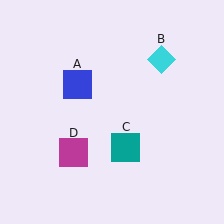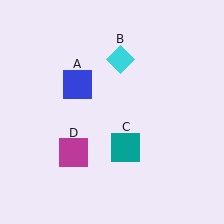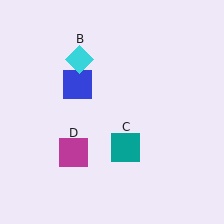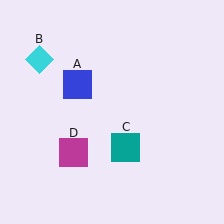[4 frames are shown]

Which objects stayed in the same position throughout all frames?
Blue square (object A) and teal square (object C) and magenta square (object D) remained stationary.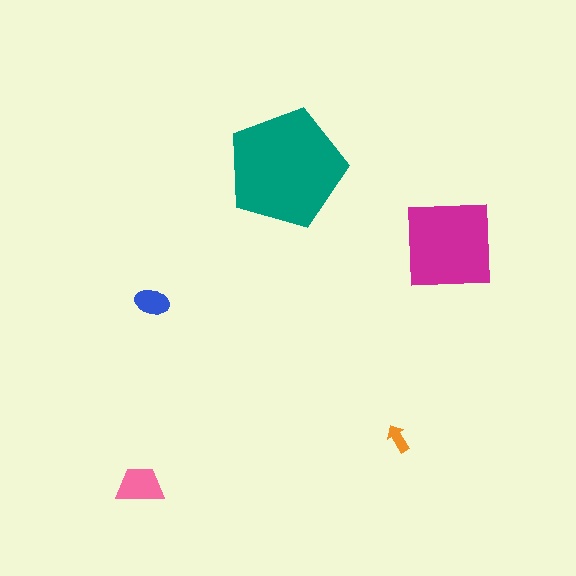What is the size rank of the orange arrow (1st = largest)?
5th.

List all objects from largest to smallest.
The teal pentagon, the magenta square, the pink trapezoid, the blue ellipse, the orange arrow.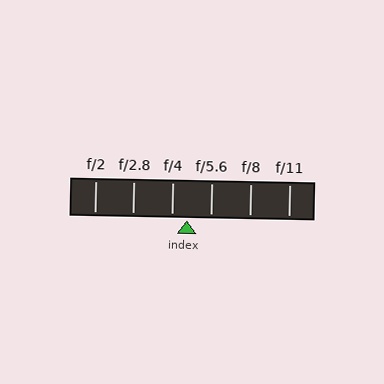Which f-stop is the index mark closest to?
The index mark is closest to f/4.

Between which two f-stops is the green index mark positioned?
The index mark is between f/4 and f/5.6.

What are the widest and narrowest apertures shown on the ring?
The widest aperture shown is f/2 and the narrowest is f/11.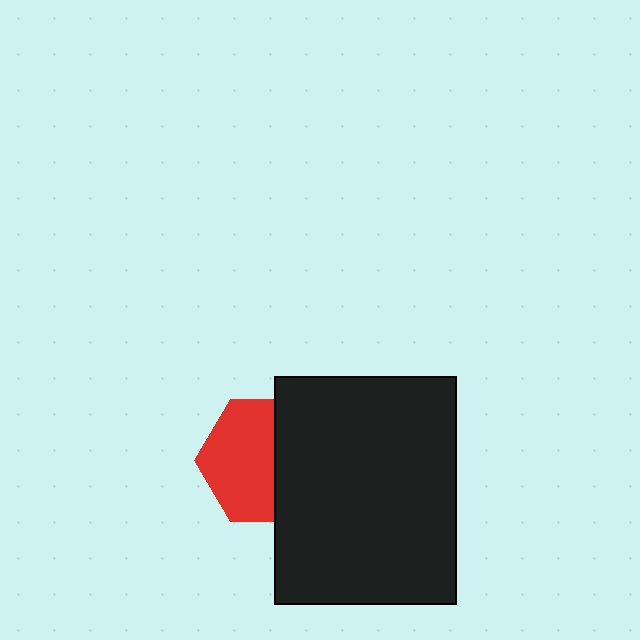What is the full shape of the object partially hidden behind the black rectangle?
The partially hidden object is a red hexagon.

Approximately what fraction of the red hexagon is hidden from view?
Roughly 43% of the red hexagon is hidden behind the black rectangle.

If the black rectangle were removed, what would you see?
You would see the complete red hexagon.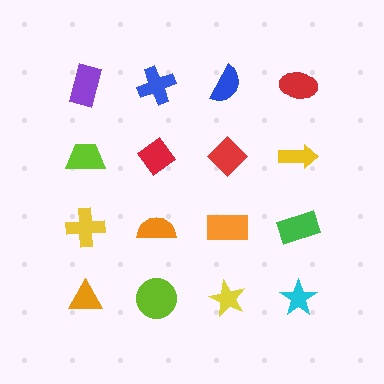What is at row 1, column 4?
A red ellipse.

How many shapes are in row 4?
4 shapes.